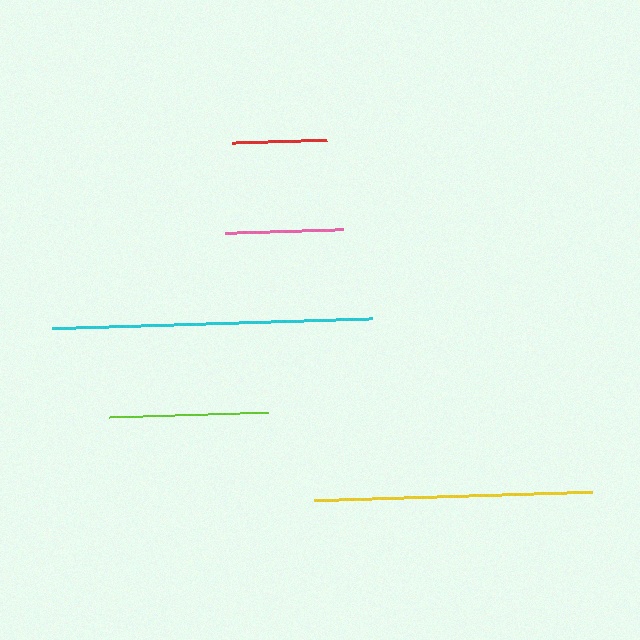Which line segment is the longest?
The cyan line is the longest at approximately 320 pixels.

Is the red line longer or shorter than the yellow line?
The yellow line is longer than the red line.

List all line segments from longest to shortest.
From longest to shortest: cyan, yellow, lime, pink, red.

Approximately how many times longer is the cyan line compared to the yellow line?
The cyan line is approximately 1.1 times the length of the yellow line.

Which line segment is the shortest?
The red line is the shortest at approximately 94 pixels.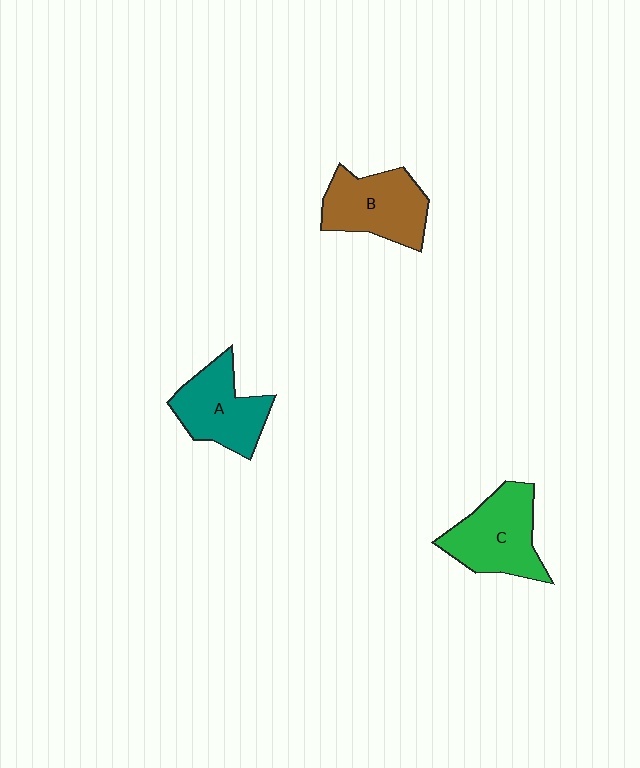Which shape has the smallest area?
Shape A (teal).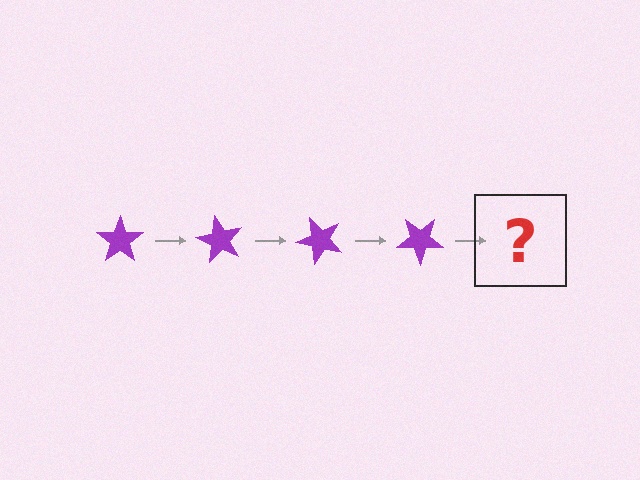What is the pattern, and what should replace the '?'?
The pattern is that the star rotates 60 degrees each step. The '?' should be a purple star rotated 240 degrees.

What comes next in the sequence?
The next element should be a purple star rotated 240 degrees.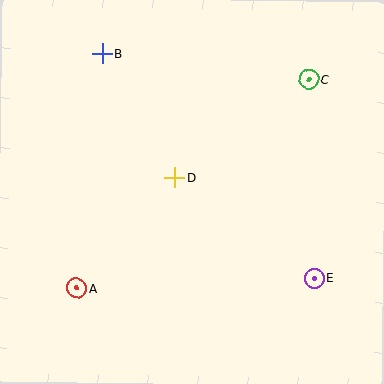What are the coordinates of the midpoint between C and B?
The midpoint between C and B is at (205, 66).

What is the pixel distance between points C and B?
The distance between C and B is 208 pixels.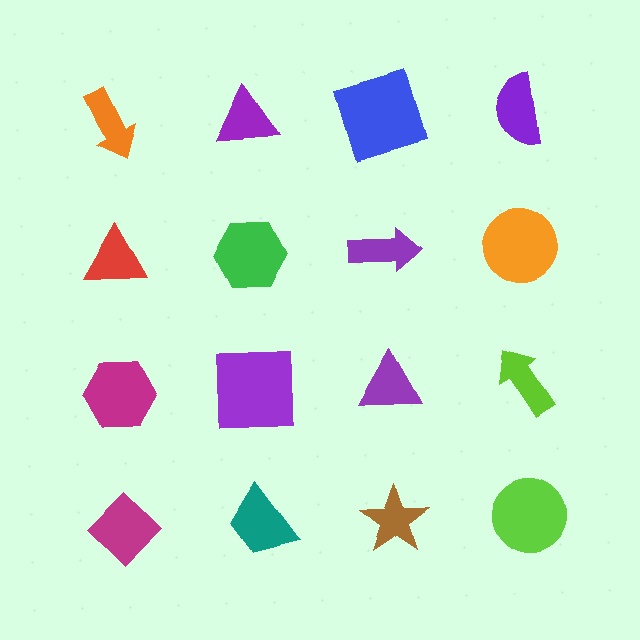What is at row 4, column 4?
A lime circle.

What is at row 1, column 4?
A purple semicircle.